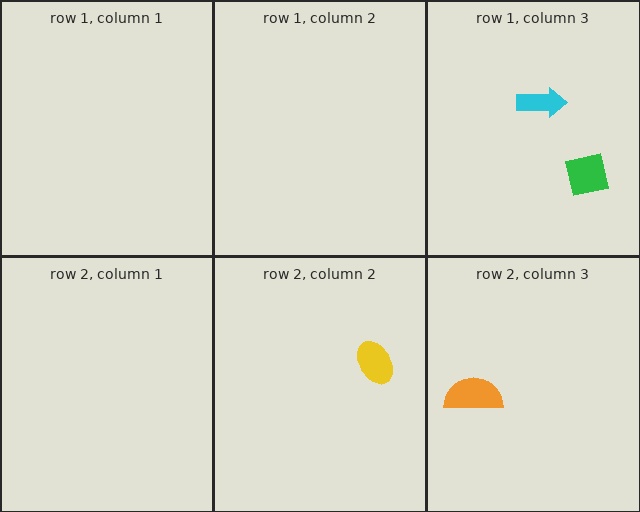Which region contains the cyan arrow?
The row 1, column 3 region.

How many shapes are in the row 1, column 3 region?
2.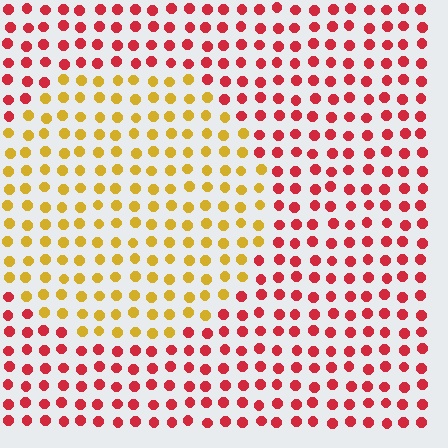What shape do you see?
I see a circle.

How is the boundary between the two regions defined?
The boundary is defined purely by a slight shift in hue (about 54 degrees). Spacing, size, and orientation are identical on both sides.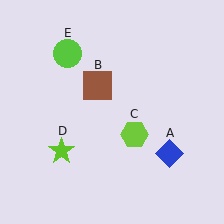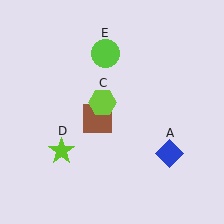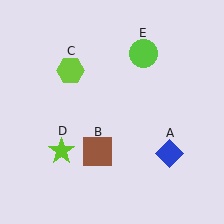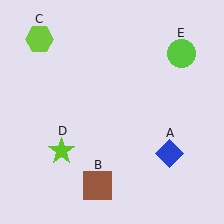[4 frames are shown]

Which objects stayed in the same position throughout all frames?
Blue diamond (object A) and lime star (object D) remained stationary.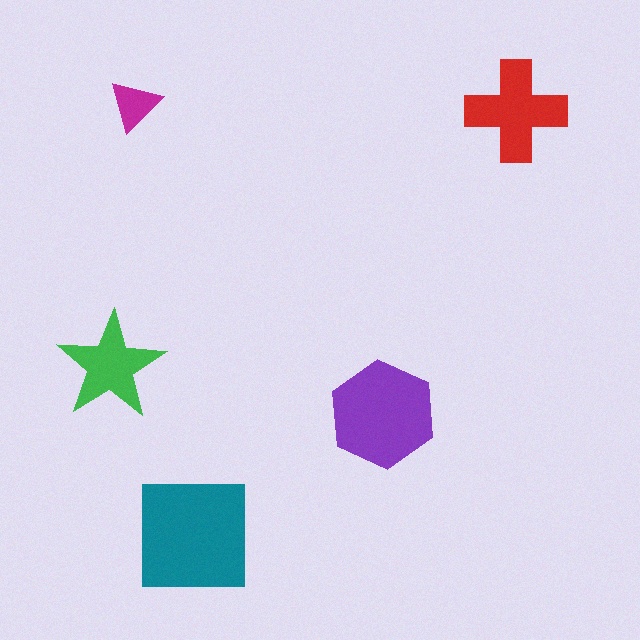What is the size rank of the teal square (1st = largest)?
1st.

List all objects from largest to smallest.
The teal square, the purple hexagon, the red cross, the green star, the magenta triangle.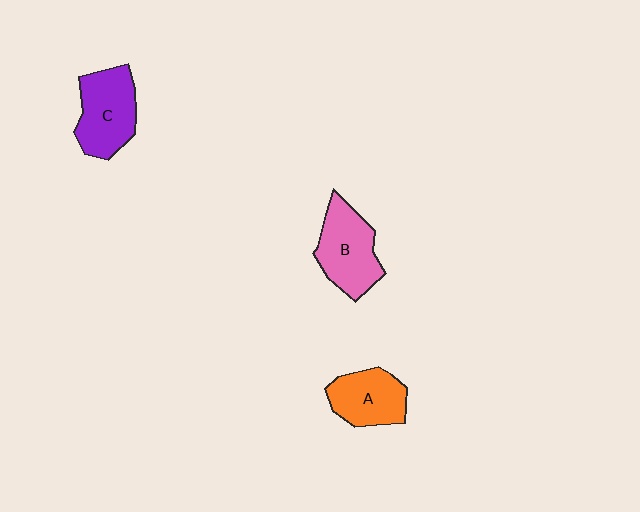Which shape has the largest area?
Shape C (purple).